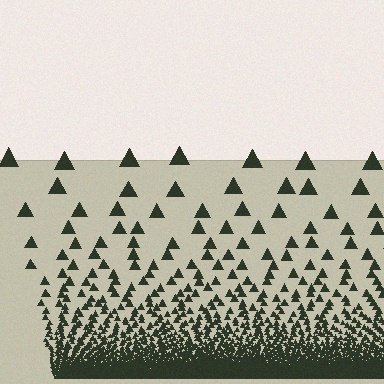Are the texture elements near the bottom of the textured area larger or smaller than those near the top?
Smaller. The gradient is inverted — elements near the bottom are smaller and denser.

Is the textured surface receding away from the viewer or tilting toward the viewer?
The surface appears to tilt toward the viewer. Texture elements get larger and sparser toward the top.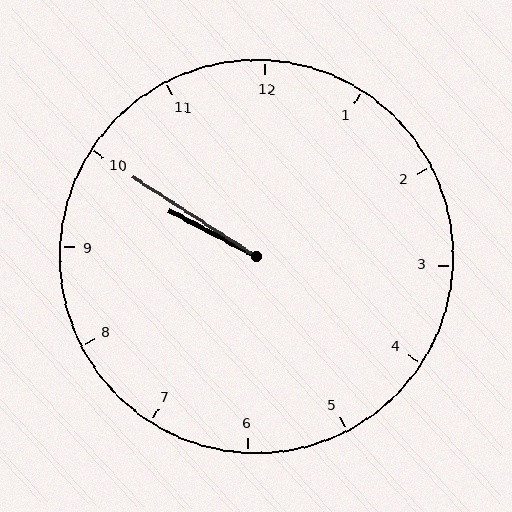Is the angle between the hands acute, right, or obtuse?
It is acute.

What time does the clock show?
9:50.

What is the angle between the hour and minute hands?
Approximately 5 degrees.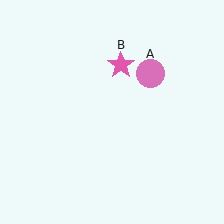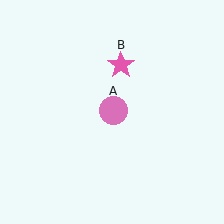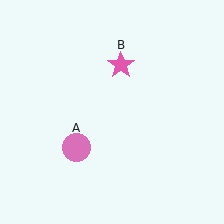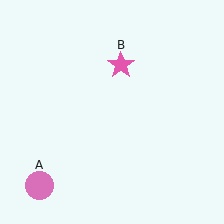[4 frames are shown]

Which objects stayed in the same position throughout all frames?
Pink star (object B) remained stationary.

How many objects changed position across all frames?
1 object changed position: pink circle (object A).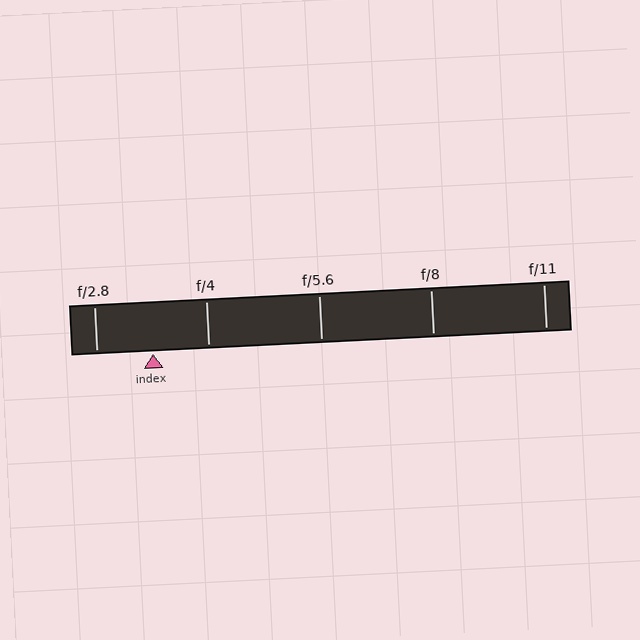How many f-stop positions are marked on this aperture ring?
There are 5 f-stop positions marked.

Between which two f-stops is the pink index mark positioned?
The index mark is between f/2.8 and f/4.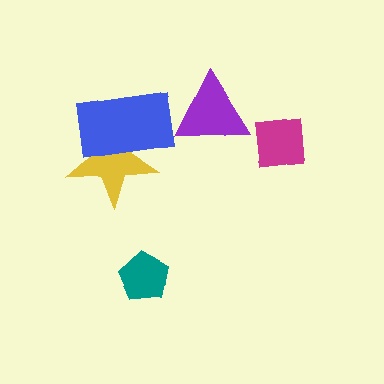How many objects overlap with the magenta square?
0 objects overlap with the magenta square.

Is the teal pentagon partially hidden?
No, no other shape covers it.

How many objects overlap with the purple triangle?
0 objects overlap with the purple triangle.